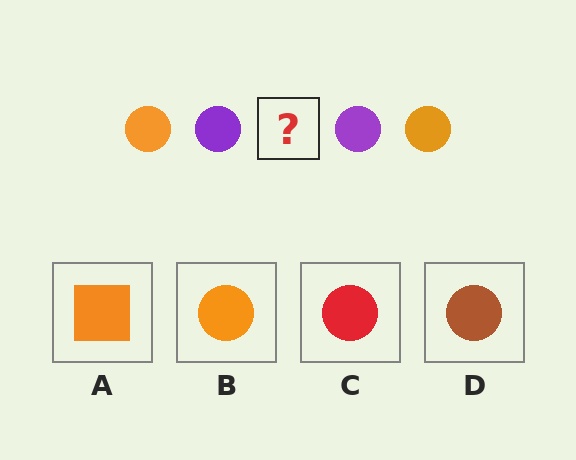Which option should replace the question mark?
Option B.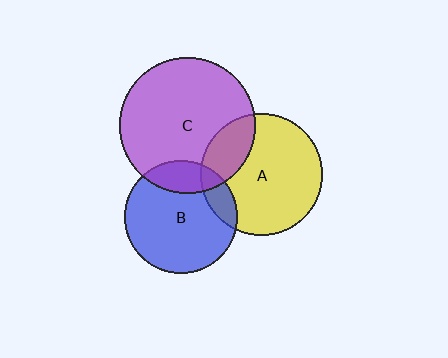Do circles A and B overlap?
Yes.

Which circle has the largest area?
Circle C (purple).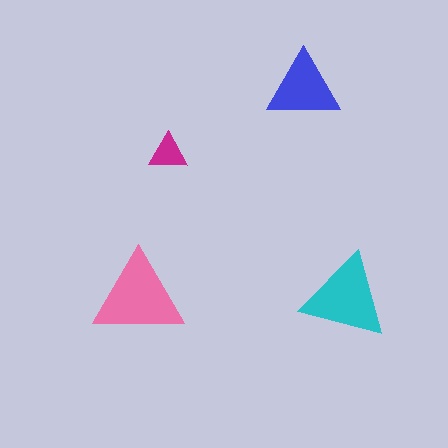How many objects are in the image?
There are 4 objects in the image.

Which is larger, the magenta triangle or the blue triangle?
The blue one.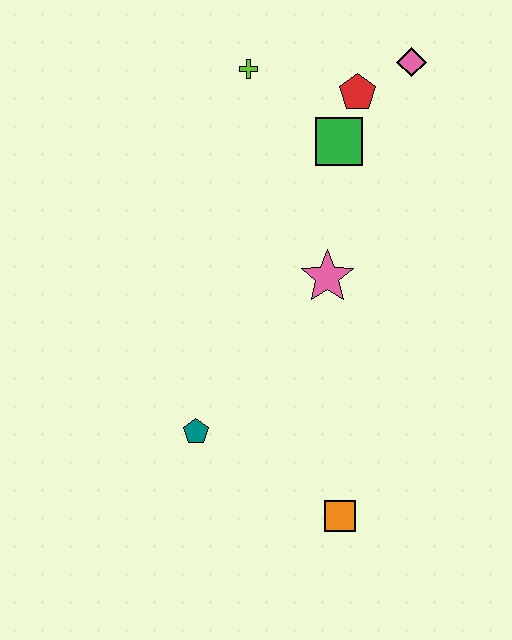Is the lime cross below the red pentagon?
No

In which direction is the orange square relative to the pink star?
The orange square is below the pink star.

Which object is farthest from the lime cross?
The orange square is farthest from the lime cross.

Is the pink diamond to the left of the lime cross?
No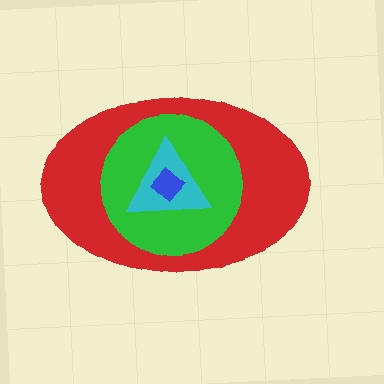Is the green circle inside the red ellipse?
Yes.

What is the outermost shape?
The red ellipse.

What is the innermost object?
The blue diamond.